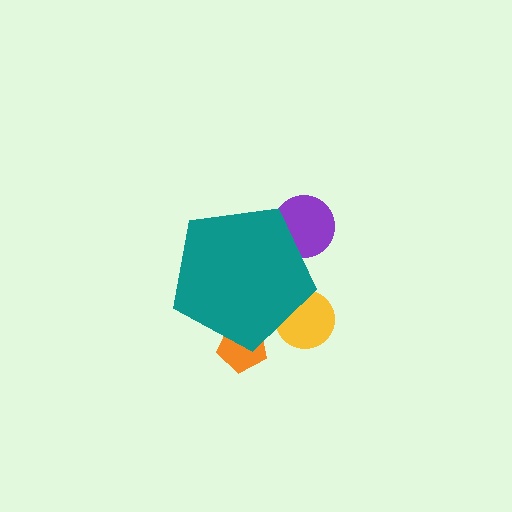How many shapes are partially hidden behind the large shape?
3 shapes are partially hidden.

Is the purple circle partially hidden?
Yes, the purple circle is partially hidden behind the teal pentagon.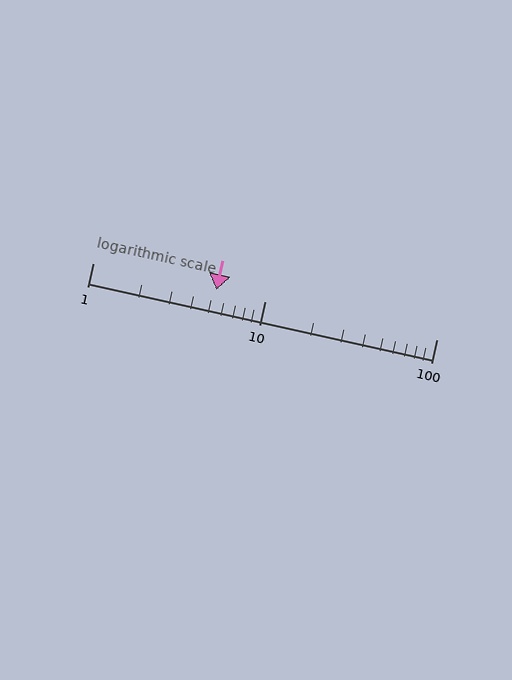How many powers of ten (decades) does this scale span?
The scale spans 2 decades, from 1 to 100.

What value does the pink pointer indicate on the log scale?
The pointer indicates approximately 5.2.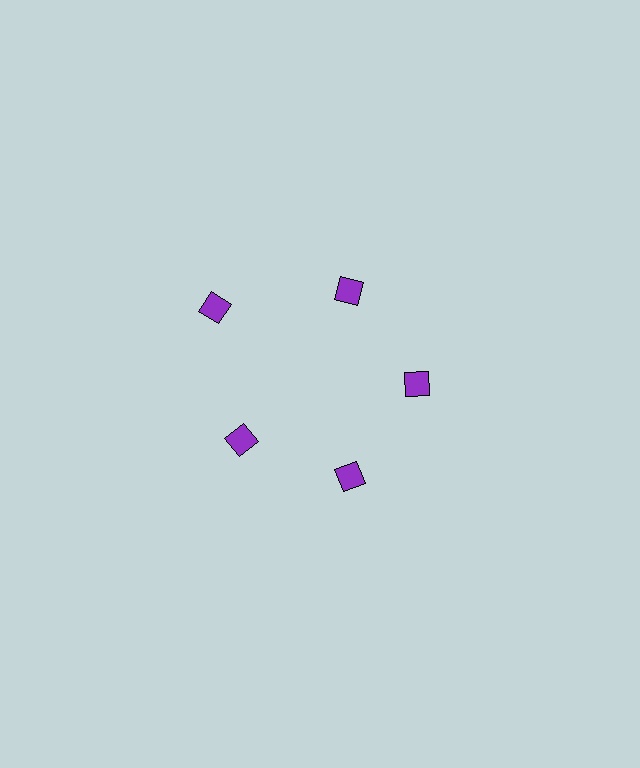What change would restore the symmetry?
The symmetry would be restored by moving it inward, back onto the ring so that all 5 diamonds sit at equal angles and equal distance from the center.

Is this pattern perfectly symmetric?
No. The 5 purple diamonds are arranged in a ring, but one element near the 10 o'clock position is pushed outward from the center, breaking the 5-fold rotational symmetry.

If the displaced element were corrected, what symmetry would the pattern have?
It would have 5-fold rotational symmetry — the pattern would map onto itself every 72 degrees.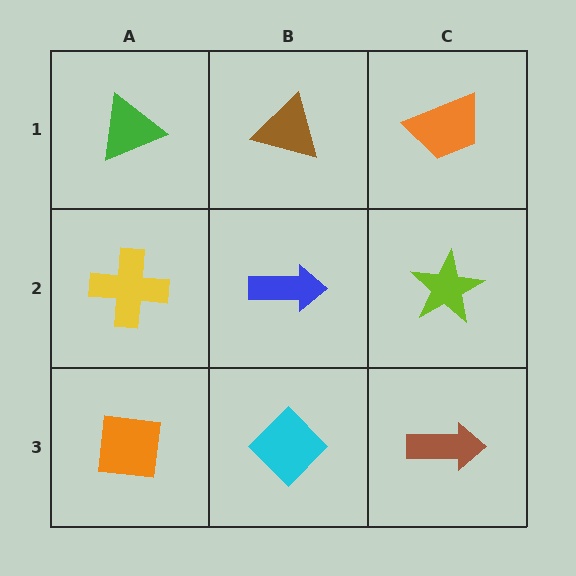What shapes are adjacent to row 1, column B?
A blue arrow (row 2, column B), a green triangle (row 1, column A), an orange trapezoid (row 1, column C).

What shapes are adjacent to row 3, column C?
A lime star (row 2, column C), a cyan diamond (row 3, column B).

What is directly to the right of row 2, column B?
A lime star.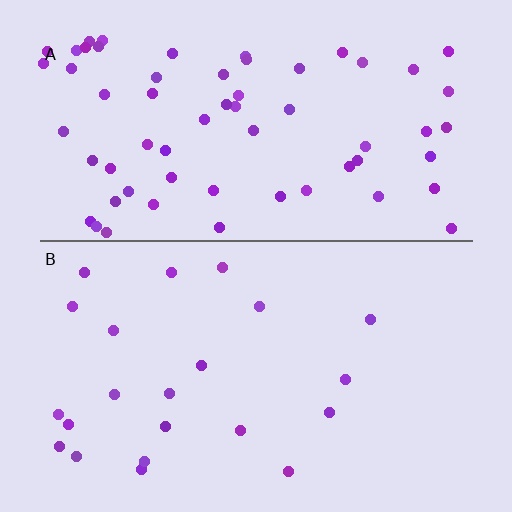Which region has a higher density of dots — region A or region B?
A (the top).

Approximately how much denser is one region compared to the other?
Approximately 2.9× — region A over region B.